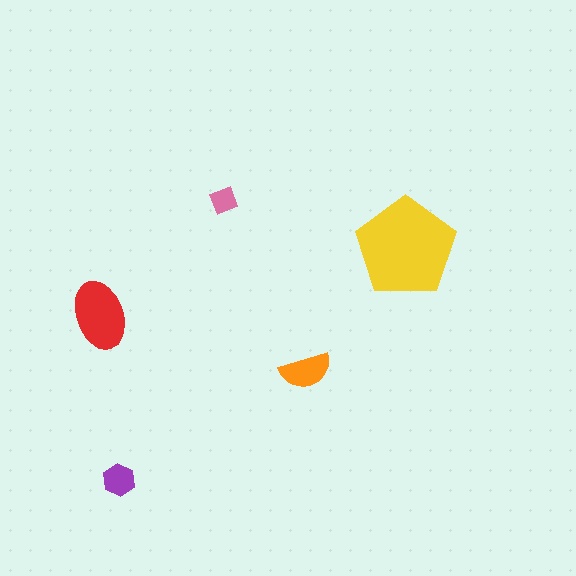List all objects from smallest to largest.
The pink diamond, the purple hexagon, the orange semicircle, the red ellipse, the yellow pentagon.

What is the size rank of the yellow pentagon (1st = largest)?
1st.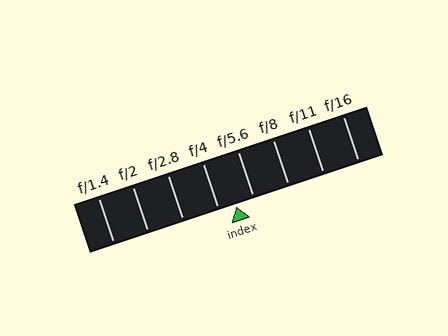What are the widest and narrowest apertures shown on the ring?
The widest aperture shown is f/1.4 and the narrowest is f/16.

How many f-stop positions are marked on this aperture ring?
There are 8 f-stop positions marked.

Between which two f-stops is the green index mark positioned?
The index mark is between f/4 and f/5.6.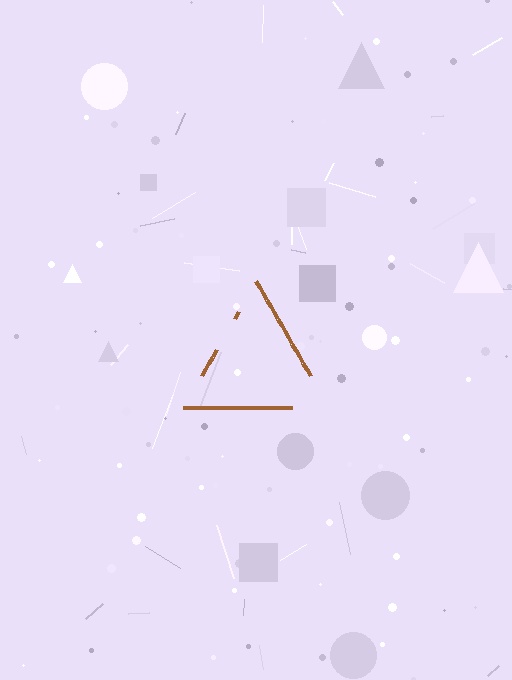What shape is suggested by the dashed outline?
The dashed outline suggests a triangle.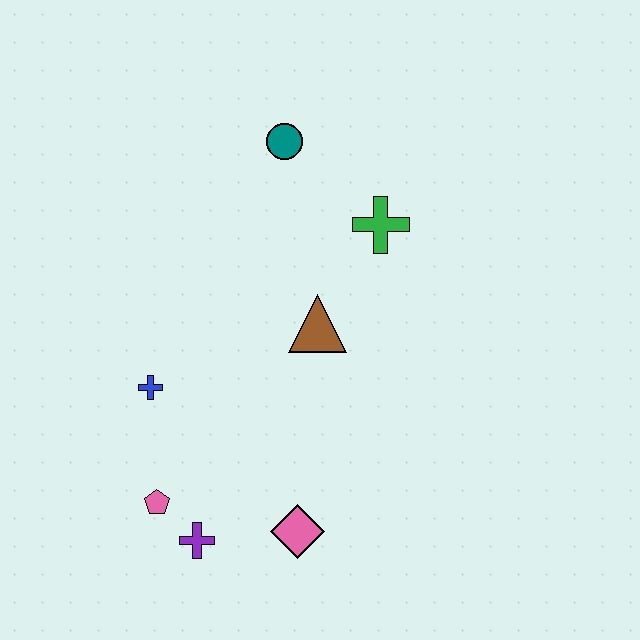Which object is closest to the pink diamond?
The purple cross is closest to the pink diamond.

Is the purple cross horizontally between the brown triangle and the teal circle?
No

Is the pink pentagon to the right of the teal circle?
No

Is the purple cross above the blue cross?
No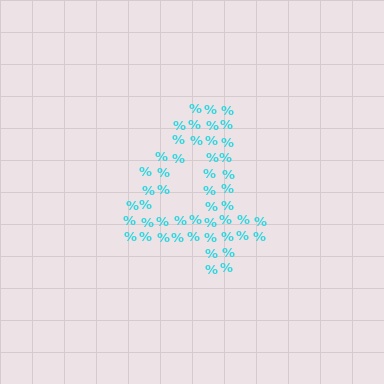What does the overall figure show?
The overall figure shows the digit 4.